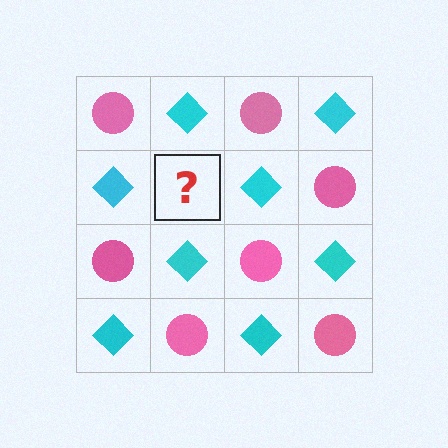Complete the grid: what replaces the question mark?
The question mark should be replaced with a pink circle.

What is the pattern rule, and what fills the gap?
The rule is that it alternates pink circle and cyan diamond in a checkerboard pattern. The gap should be filled with a pink circle.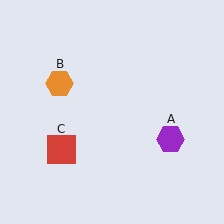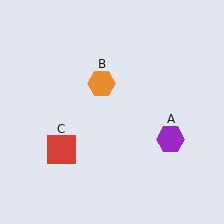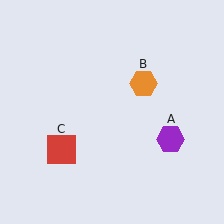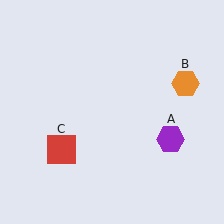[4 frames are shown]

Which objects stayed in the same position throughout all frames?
Purple hexagon (object A) and red square (object C) remained stationary.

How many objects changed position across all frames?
1 object changed position: orange hexagon (object B).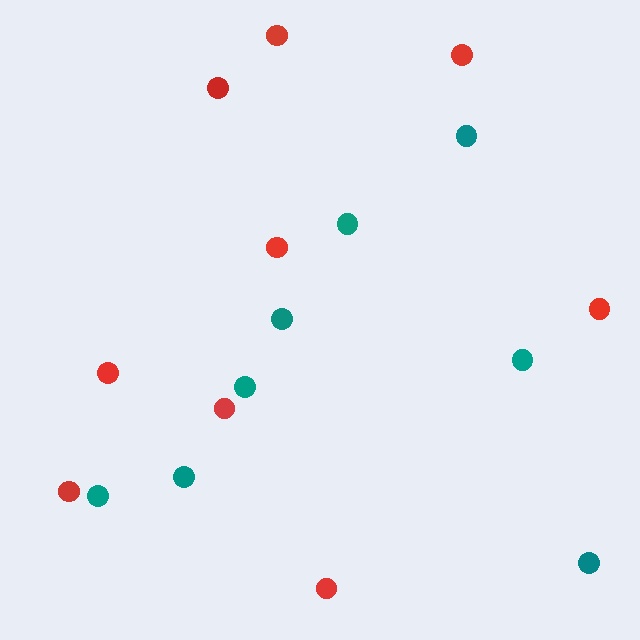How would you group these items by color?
There are 2 groups: one group of red circles (9) and one group of teal circles (8).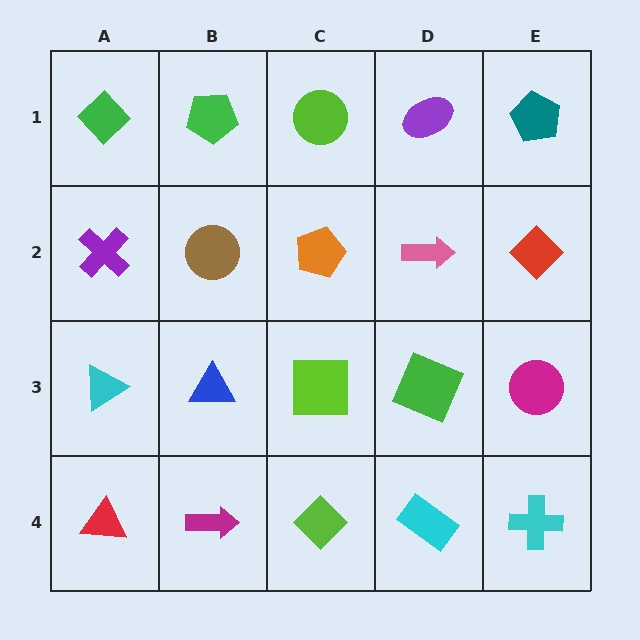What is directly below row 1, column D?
A pink arrow.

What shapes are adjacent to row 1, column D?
A pink arrow (row 2, column D), a lime circle (row 1, column C), a teal pentagon (row 1, column E).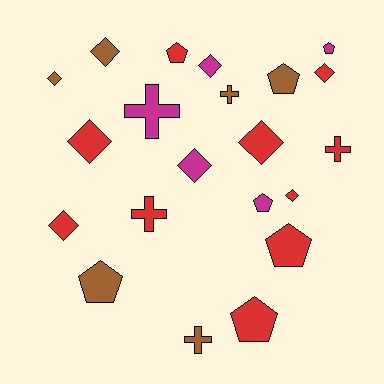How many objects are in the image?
There are 21 objects.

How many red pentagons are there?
There are 3 red pentagons.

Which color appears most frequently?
Red, with 10 objects.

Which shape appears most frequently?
Diamond, with 9 objects.